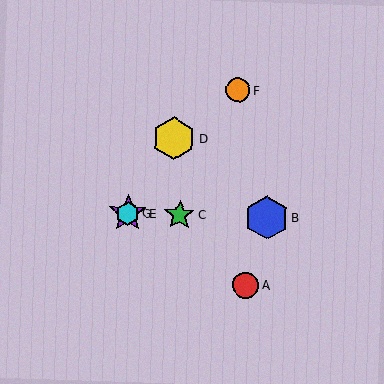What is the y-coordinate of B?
Object B is at y≈218.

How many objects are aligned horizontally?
4 objects (B, C, E, G) are aligned horizontally.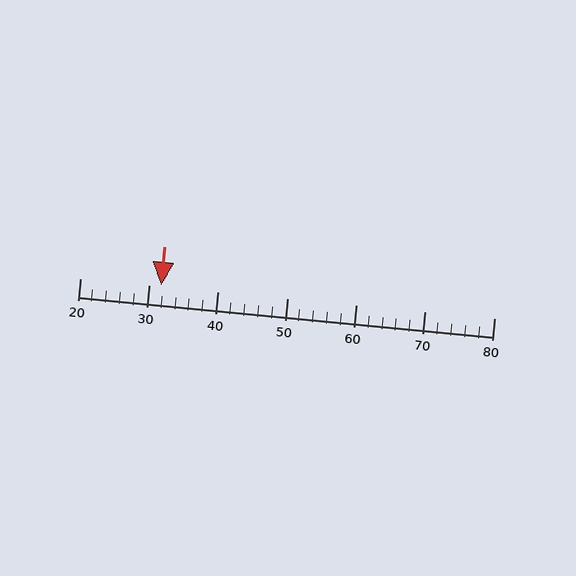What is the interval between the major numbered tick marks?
The major tick marks are spaced 10 units apart.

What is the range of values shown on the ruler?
The ruler shows values from 20 to 80.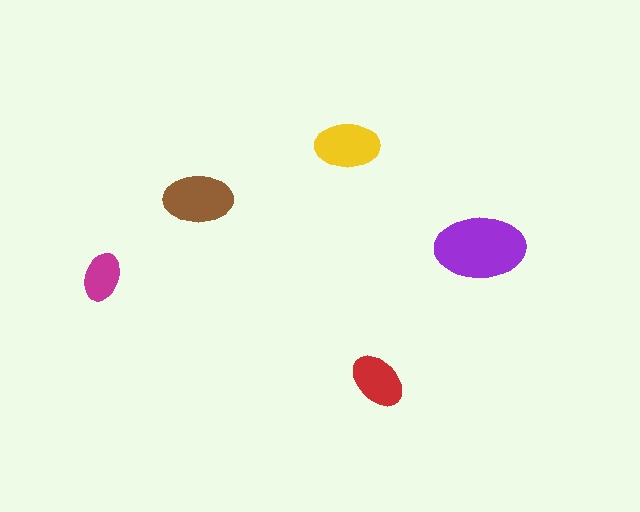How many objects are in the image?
There are 5 objects in the image.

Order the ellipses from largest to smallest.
the purple one, the brown one, the yellow one, the red one, the magenta one.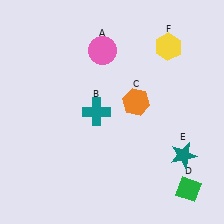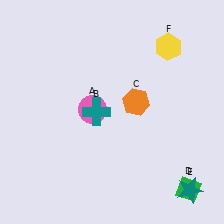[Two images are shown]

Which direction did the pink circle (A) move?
The pink circle (A) moved down.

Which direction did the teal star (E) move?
The teal star (E) moved down.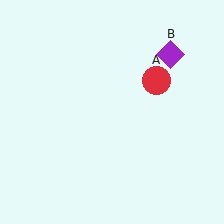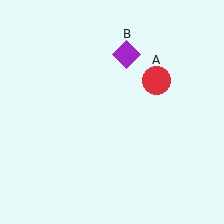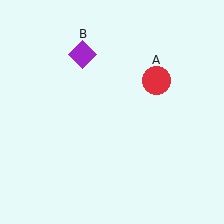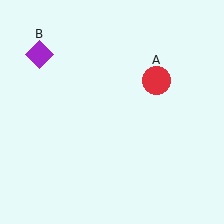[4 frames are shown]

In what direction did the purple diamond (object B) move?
The purple diamond (object B) moved left.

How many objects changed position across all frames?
1 object changed position: purple diamond (object B).